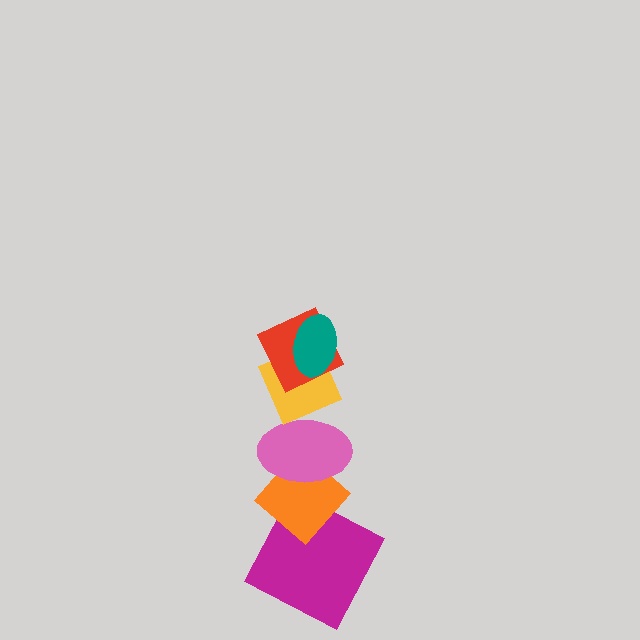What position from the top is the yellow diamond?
The yellow diamond is 3rd from the top.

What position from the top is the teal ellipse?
The teal ellipse is 1st from the top.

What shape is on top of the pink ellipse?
The yellow diamond is on top of the pink ellipse.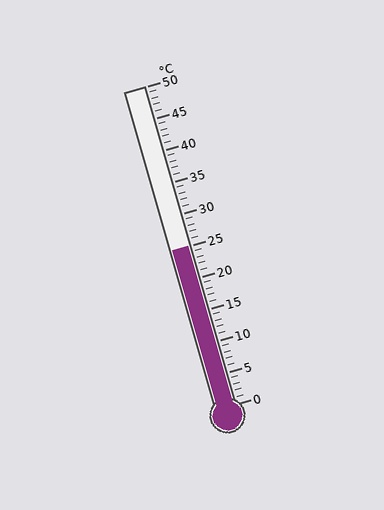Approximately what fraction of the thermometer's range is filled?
The thermometer is filled to approximately 50% of its range.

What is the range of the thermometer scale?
The thermometer scale ranges from 0°C to 50°C.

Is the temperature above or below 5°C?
The temperature is above 5°C.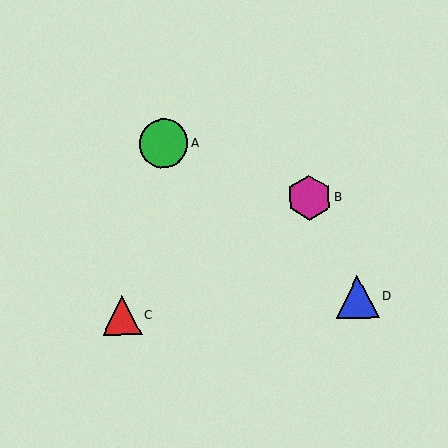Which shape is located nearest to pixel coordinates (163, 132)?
The green circle (labeled A) at (163, 144) is nearest to that location.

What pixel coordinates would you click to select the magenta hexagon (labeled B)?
Click at (309, 198) to select the magenta hexagon B.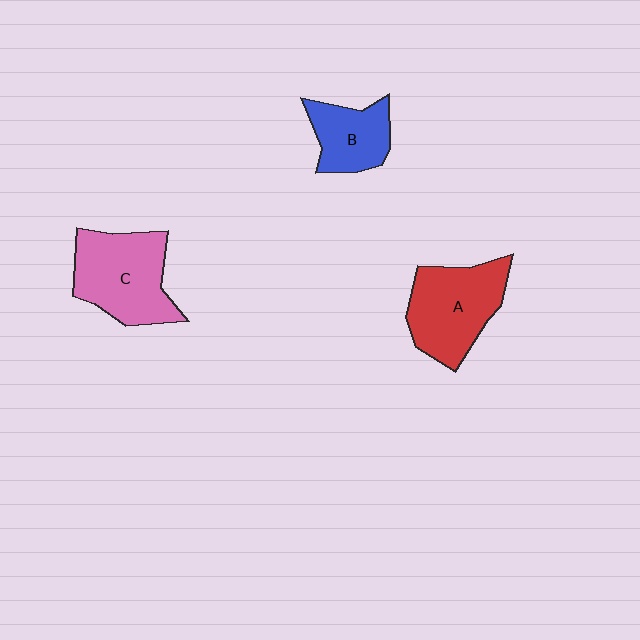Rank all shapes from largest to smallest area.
From largest to smallest: C (pink), A (red), B (blue).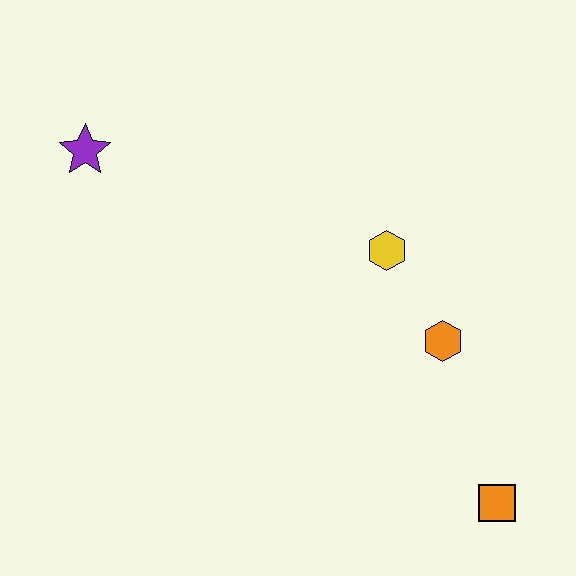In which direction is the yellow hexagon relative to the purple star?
The yellow hexagon is to the right of the purple star.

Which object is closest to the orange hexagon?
The yellow hexagon is closest to the orange hexagon.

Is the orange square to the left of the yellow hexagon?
No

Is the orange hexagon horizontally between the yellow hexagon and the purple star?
No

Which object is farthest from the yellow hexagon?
The purple star is farthest from the yellow hexagon.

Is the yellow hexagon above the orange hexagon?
Yes